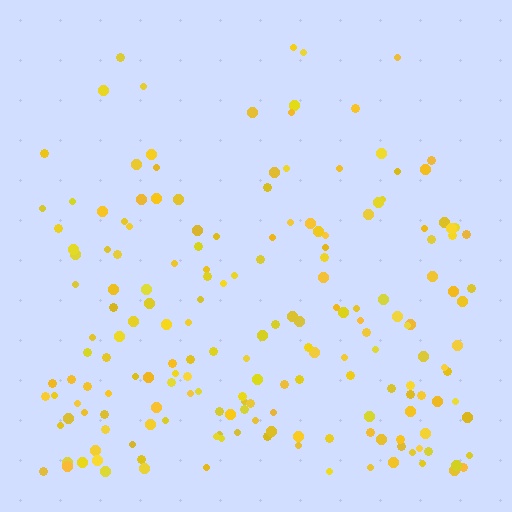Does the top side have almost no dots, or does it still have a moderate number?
Still a moderate number, just noticeably fewer than the bottom.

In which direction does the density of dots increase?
From top to bottom, with the bottom side densest.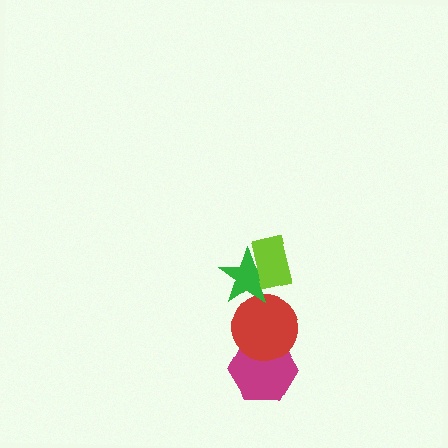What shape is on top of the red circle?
The green star is on top of the red circle.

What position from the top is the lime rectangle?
The lime rectangle is 1st from the top.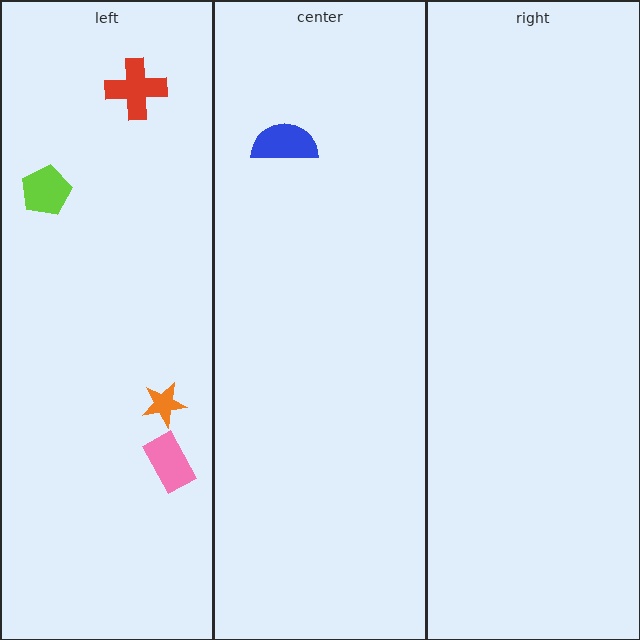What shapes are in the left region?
The lime pentagon, the orange star, the red cross, the pink rectangle.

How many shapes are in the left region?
4.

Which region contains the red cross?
The left region.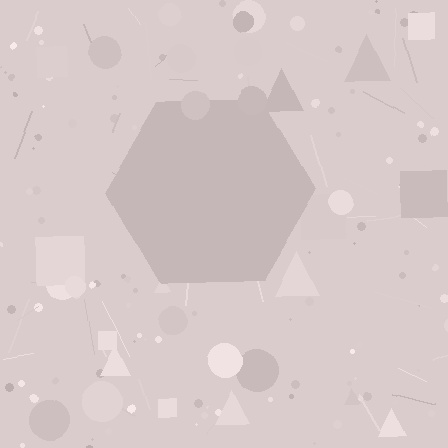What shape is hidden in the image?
A hexagon is hidden in the image.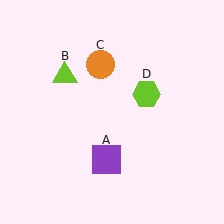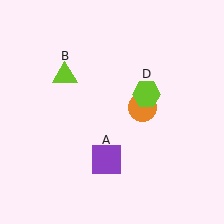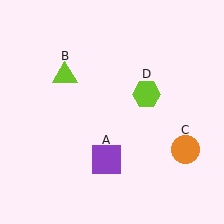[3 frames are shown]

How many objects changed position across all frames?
1 object changed position: orange circle (object C).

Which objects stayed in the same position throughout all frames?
Purple square (object A) and lime triangle (object B) and lime hexagon (object D) remained stationary.